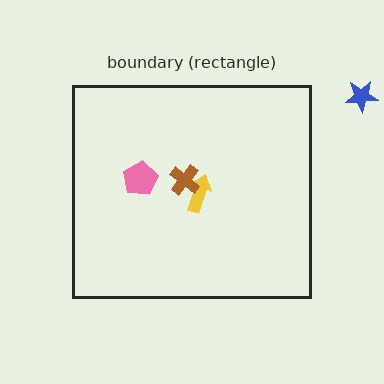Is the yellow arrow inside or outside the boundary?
Inside.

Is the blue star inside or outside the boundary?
Outside.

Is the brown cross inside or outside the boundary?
Inside.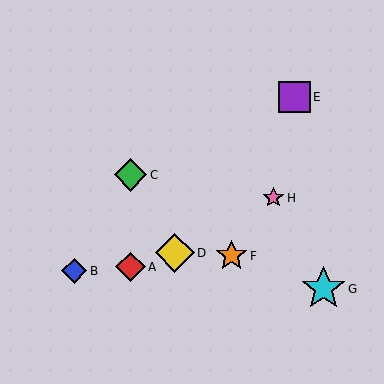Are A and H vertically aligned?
No, A is at x≈130 and H is at x≈273.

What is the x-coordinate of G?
Object G is at x≈324.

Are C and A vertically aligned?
Yes, both are at x≈130.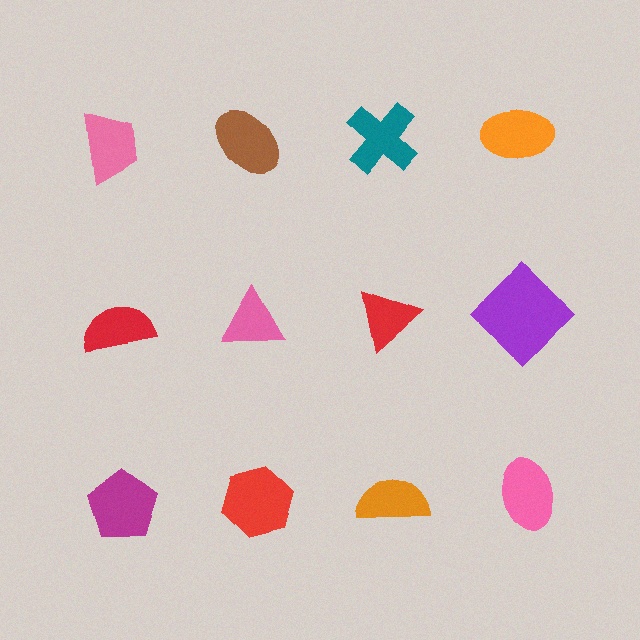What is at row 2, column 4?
A purple diamond.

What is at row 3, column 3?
An orange semicircle.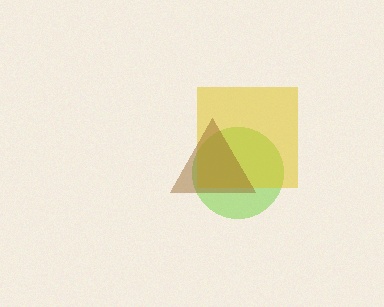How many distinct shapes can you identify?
There are 3 distinct shapes: a lime circle, a yellow square, a brown triangle.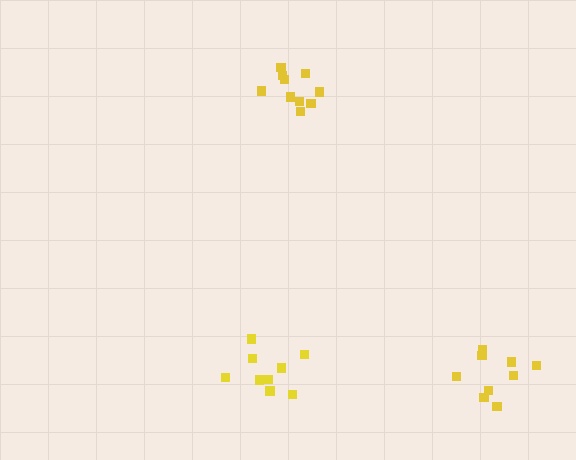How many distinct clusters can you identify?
There are 3 distinct clusters.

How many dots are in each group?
Group 1: 9 dots, Group 2: 10 dots, Group 3: 9 dots (28 total).